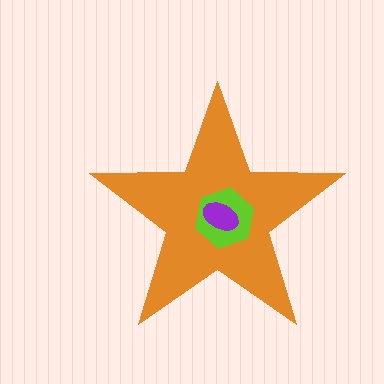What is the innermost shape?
The purple ellipse.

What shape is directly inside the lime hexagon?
The purple ellipse.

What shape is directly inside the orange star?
The lime hexagon.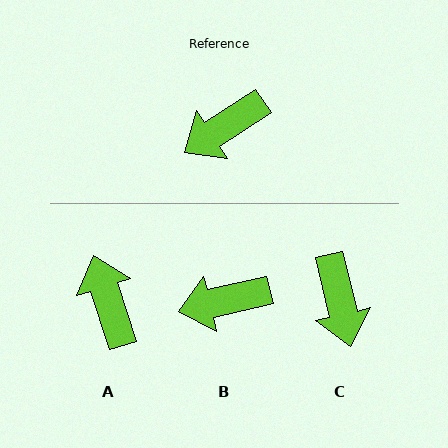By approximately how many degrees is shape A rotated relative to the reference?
Approximately 105 degrees clockwise.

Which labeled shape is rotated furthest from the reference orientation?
A, about 105 degrees away.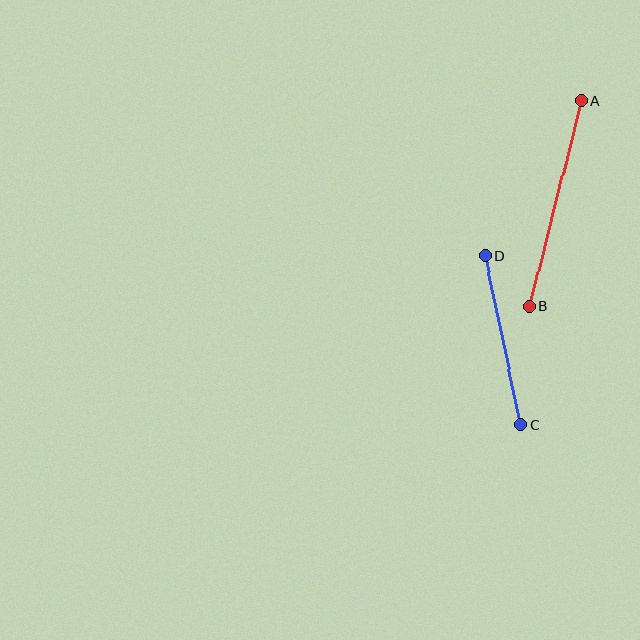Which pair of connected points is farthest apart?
Points A and B are farthest apart.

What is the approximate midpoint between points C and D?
The midpoint is at approximately (503, 340) pixels.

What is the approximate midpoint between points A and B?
The midpoint is at approximately (555, 203) pixels.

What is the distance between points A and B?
The distance is approximately 213 pixels.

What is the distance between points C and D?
The distance is approximately 173 pixels.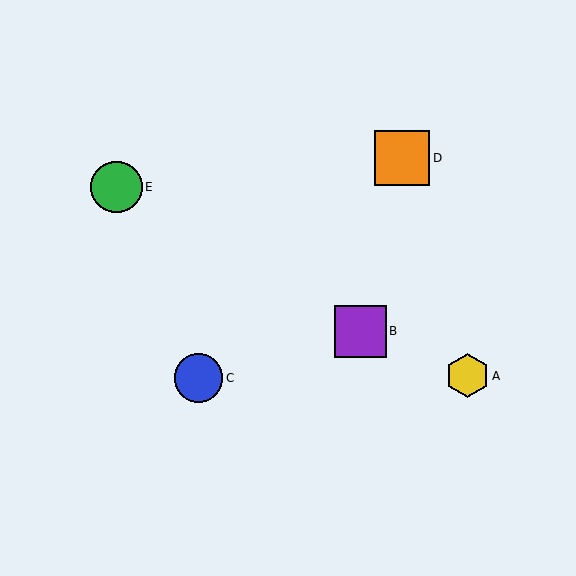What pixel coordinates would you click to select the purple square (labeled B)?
Click at (360, 331) to select the purple square B.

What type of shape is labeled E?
Shape E is a green circle.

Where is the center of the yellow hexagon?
The center of the yellow hexagon is at (467, 376).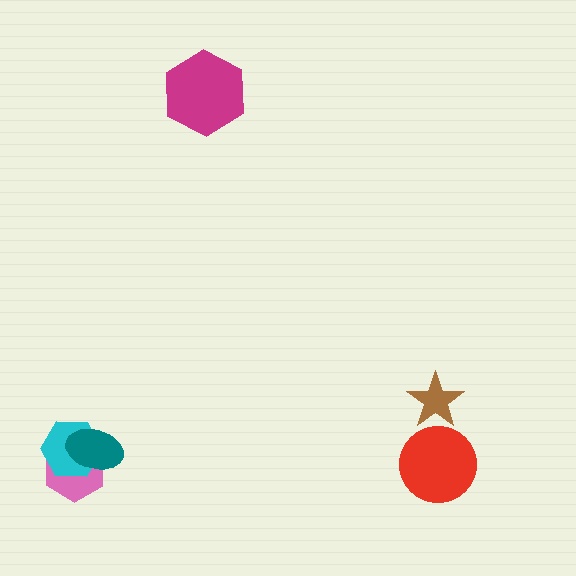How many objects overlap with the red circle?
0 objects overlap with the red circle.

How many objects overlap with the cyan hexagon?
2 objects overlap with the cyan hexagon.